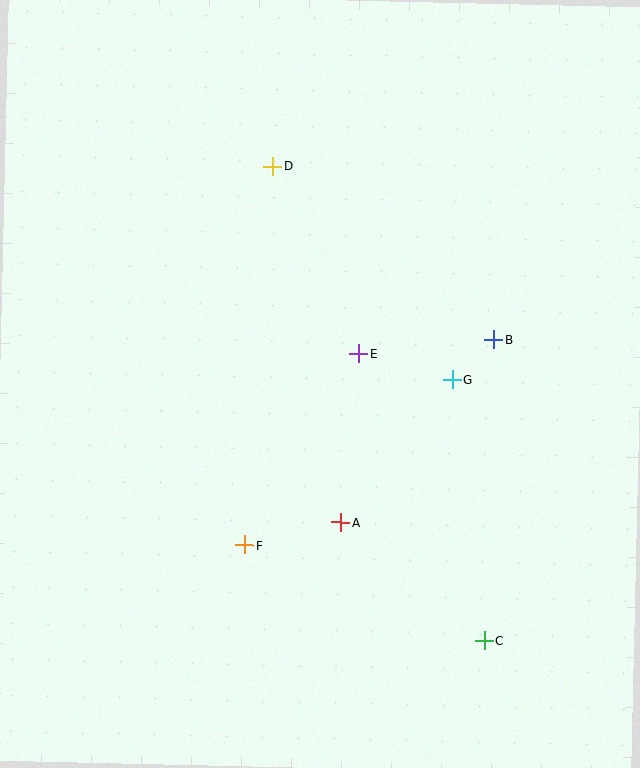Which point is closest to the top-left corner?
Point D is closest to the top-left corner.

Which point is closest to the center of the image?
Point E at (359, 353) is closest to the center.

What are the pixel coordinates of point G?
Point G is at (453, 380).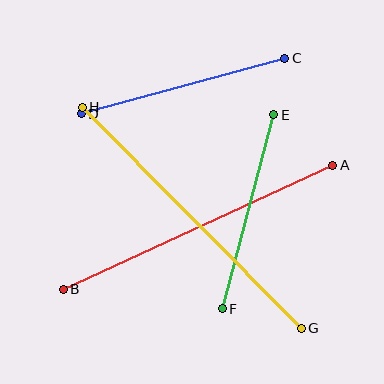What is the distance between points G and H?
The distance is approximately 311 pixels.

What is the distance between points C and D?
The distance is approximately 211 pixels.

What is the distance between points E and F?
The distance is approximately 201 pixels.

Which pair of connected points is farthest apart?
Points G and H are farthest apart.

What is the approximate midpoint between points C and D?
The midpoint is at approximately (183, 86) pixels.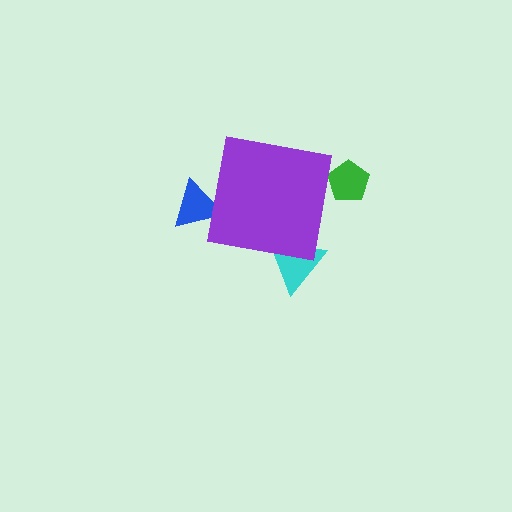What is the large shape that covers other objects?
A purple square.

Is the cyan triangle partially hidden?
Yes, the cyan triangle is partially hidden behind the purple square.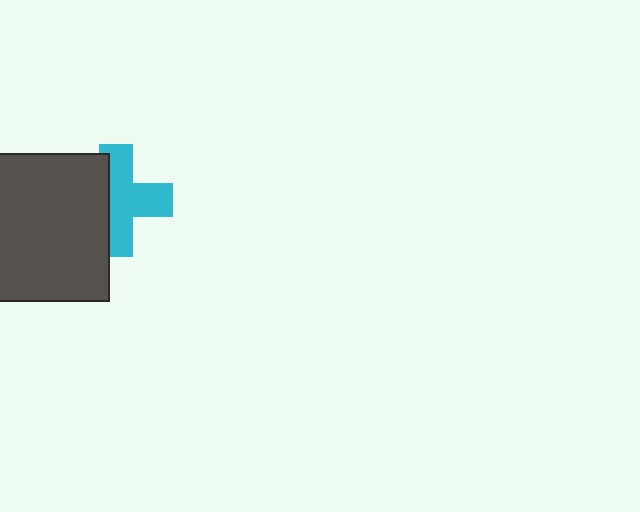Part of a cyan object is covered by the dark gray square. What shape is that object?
It is a cross.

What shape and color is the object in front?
The object in front is a dark gray square.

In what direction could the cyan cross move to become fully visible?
The cyan cross could move right. That would shift it out from behind the dark gray square entirely.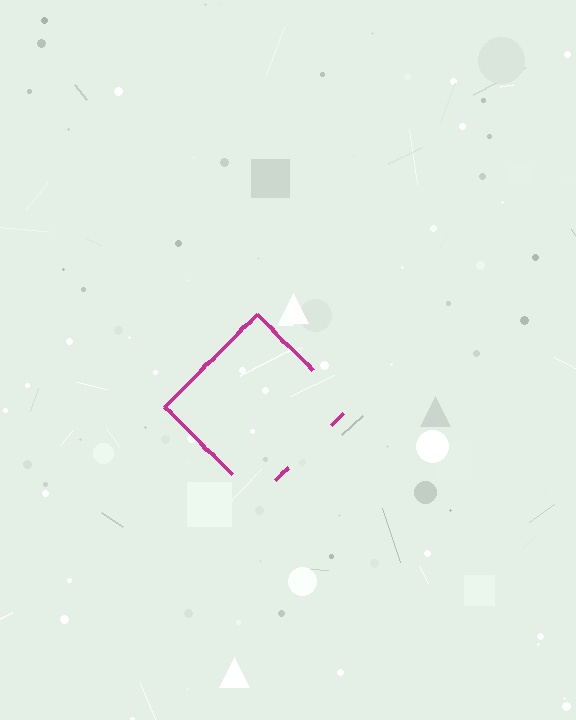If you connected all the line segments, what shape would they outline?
They would outline a diamond.